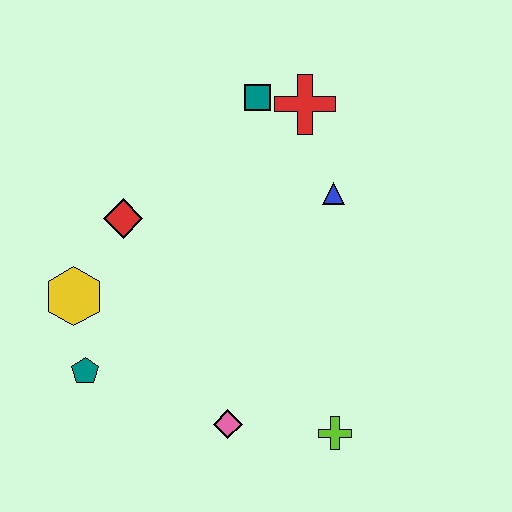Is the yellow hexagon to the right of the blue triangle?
No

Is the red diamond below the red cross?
Yes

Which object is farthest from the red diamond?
The lime cross is farthest from the red diamond.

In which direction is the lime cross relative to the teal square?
The lime cross is below the teal square.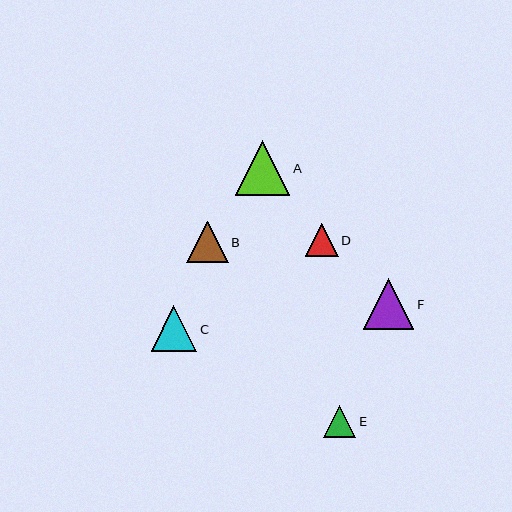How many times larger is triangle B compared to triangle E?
Triangle B is approximately 1.3 times the size of triangle E.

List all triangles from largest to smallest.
From largest to smallest: A, F, C, B, D, E.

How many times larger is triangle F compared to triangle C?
Triangle F is approximately 1.1 times the size of triangle C.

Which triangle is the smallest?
Triangle E is the smallest with a size of approximately 32 pixels.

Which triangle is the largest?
Triangle A is the largest with a size of approximately 55 pixels.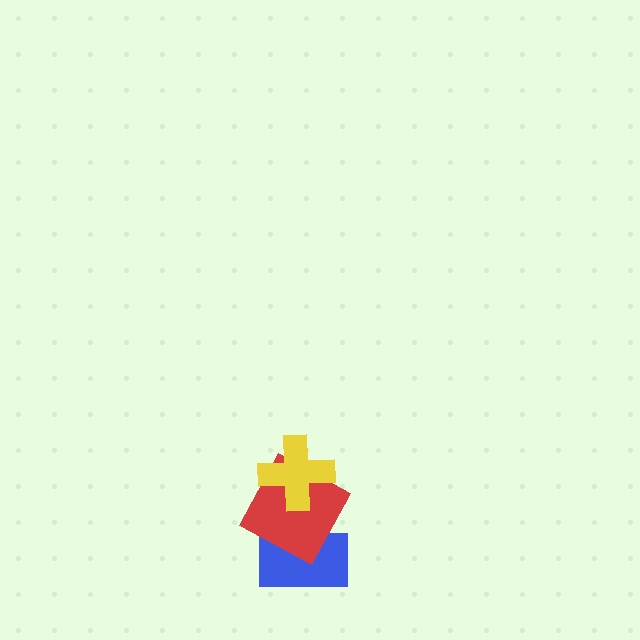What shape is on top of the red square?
The yellow cross is on top of the red square.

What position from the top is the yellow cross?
The yellow cross is 1st from the top.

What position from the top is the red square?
The red square is 2nd from the top.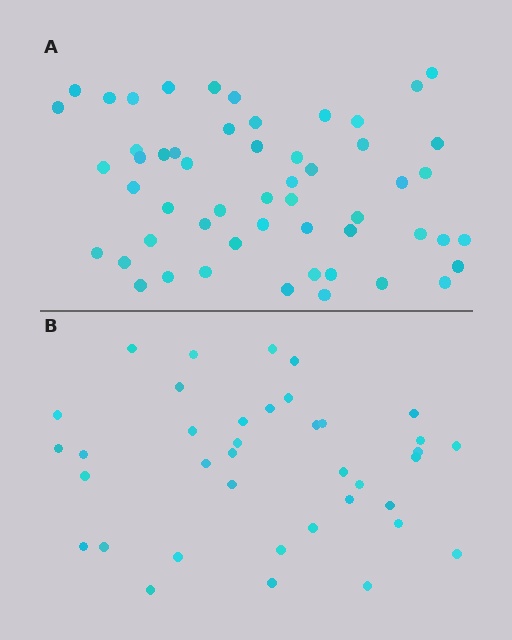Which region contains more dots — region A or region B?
Region A (the top region) has more dots.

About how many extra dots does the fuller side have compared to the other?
Region A has approximately 15 more dots than region B.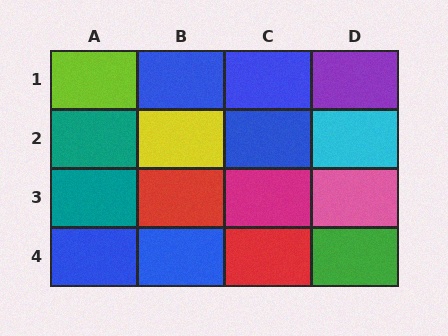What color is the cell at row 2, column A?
Teal.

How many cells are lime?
1 cell is lime.